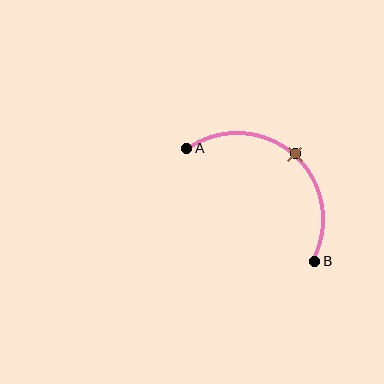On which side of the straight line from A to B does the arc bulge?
The arc bulges above and to the right of the straight line connecting A and B.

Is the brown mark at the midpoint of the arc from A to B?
Yes. The brown mark lies on the arc at equal arc-length from both A and B — it is the arc midpoint.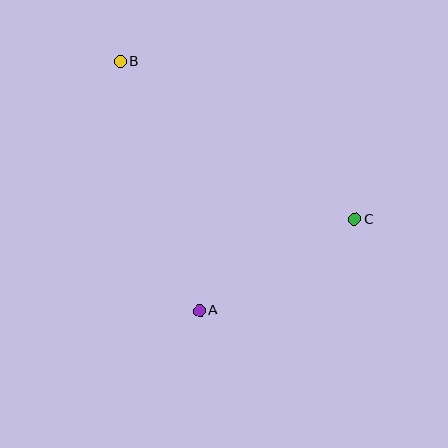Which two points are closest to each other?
Points A and C are closest to each other.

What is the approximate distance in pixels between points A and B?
The distance between A and B is approximately 261 pixels.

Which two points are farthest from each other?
Points B and C are farthest from each other.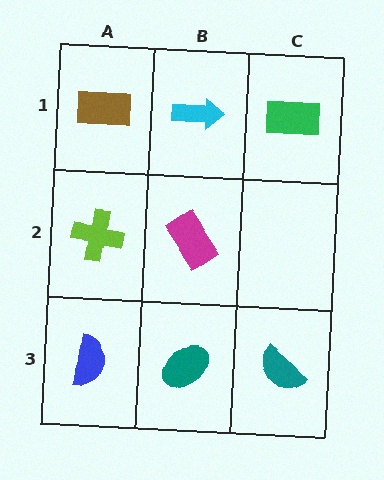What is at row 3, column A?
A blue semicircle.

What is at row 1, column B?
A cyan arrow.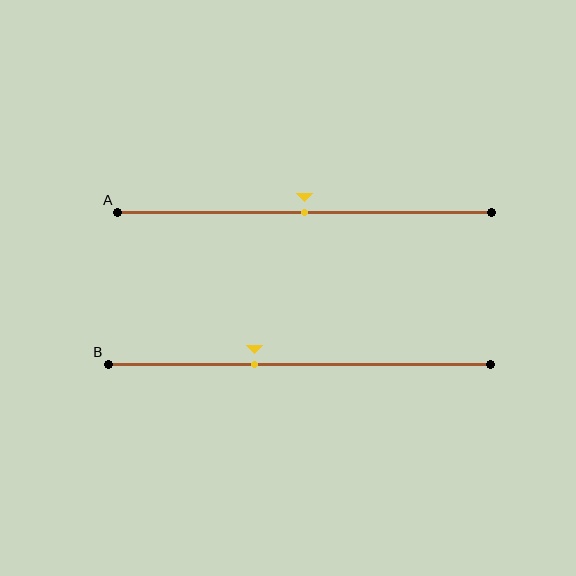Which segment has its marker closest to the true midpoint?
Segment A has its marker closest to the true midpoint.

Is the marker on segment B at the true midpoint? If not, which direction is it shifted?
No, the marker on segment B is shifted to the left by about 12% of the segment length.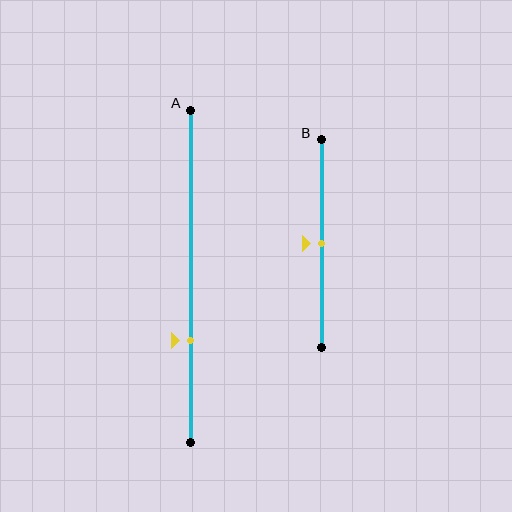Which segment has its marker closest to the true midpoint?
Segment B has its marker closest to the true midpoint.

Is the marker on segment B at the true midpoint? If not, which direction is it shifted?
Yes, the marker on segment B is at the true midpoint.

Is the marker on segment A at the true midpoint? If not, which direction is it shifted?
No, the marker on segment A is shifted downward by about 19% of the segment length.